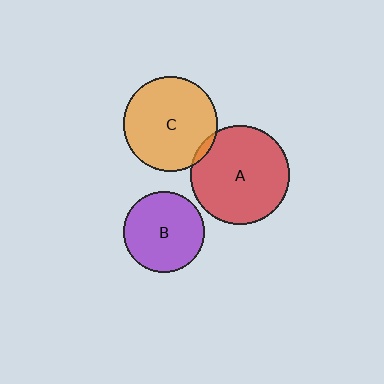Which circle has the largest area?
Circle A (red).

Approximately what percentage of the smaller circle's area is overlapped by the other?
Approximately 5%.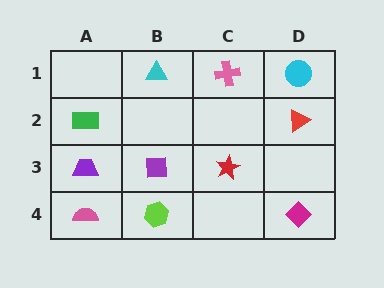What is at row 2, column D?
A red triangle.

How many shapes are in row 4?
3 shapes.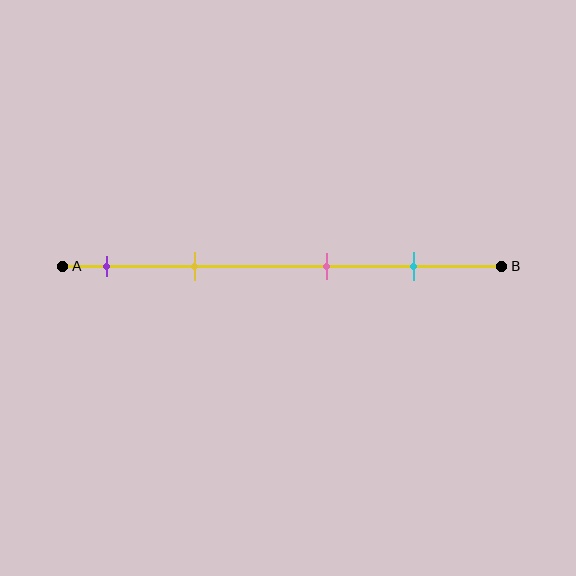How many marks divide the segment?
There are 4 marks dividing the segment.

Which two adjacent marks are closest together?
The purple and yellow marks are the closest adjacent pair.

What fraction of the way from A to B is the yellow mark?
The yellow mark is approximately 30% (0.3) of the way from A to B.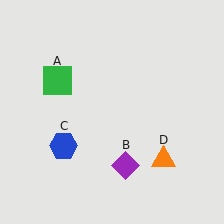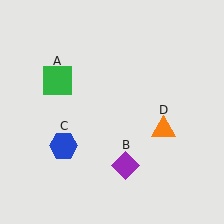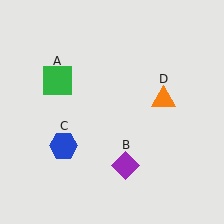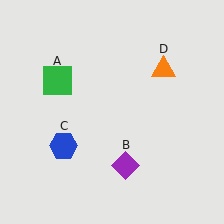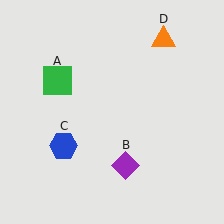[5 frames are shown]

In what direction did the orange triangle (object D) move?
The orange triangle (object D) moved up.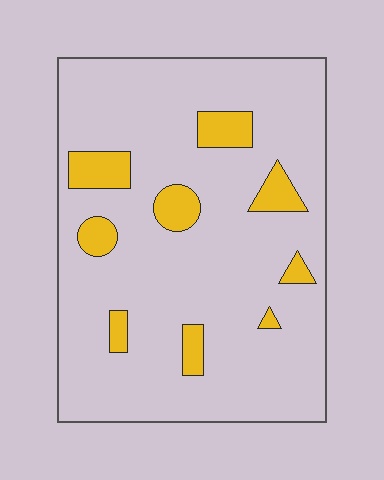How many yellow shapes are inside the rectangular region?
9.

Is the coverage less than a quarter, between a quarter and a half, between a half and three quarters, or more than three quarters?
Less than a quarter.